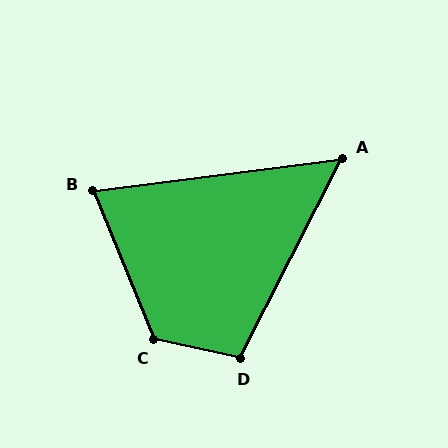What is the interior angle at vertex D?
Approximately 105 degrees (obtuse).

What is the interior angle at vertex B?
Approximately 75 degrees (acute).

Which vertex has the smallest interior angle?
A, at approximately 56 degrees.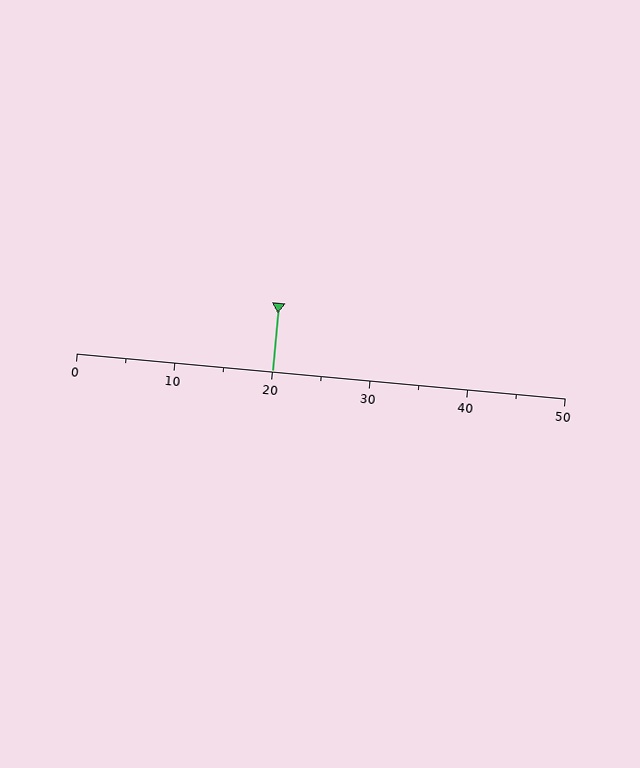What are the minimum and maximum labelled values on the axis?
The axis runs from 0 to 50.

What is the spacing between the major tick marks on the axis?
The major ticks are spaced 10 apart.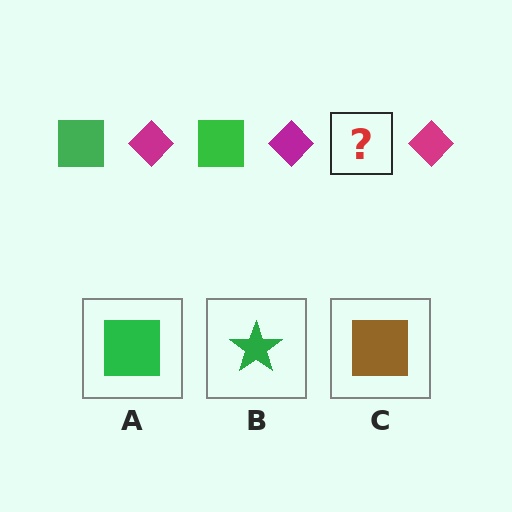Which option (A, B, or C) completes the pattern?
A.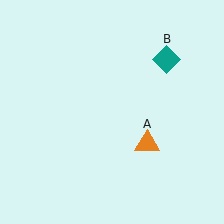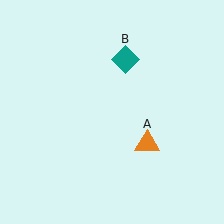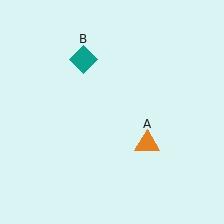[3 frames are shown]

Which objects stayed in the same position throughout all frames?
Orange triangle (object A) remained stationary.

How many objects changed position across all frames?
1 object changed position: teal diamond (object B).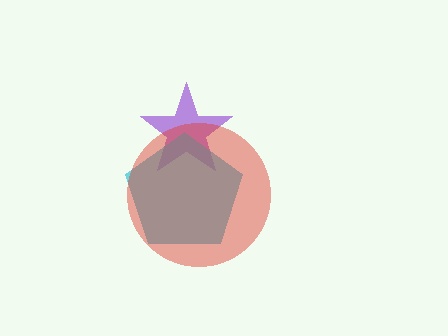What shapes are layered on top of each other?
The layered shapes are: a purple star, a cyan pentagon, a red circle.